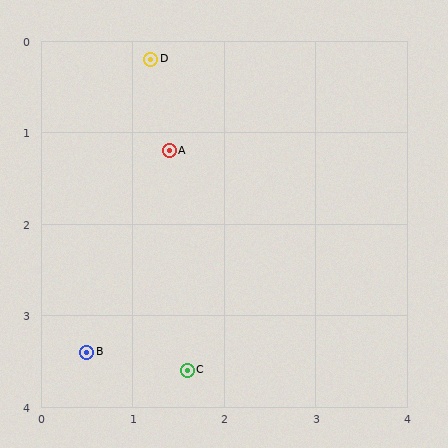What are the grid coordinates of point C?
Point C is at approximately (1.6, 3.6).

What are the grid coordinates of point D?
Point D is at approximately (1.2, 0.2).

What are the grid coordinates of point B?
Point B is at approximately (0.5, 3.4).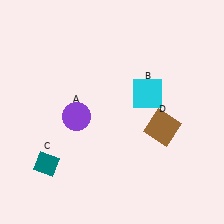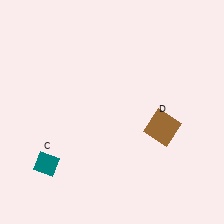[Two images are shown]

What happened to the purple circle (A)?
The purple circle (A) was removed in Image 2. It was in the bottom-left area of Image 1.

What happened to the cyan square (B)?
The cyan square (B) was removed in Image 2. It was in the top-right area of Image 1.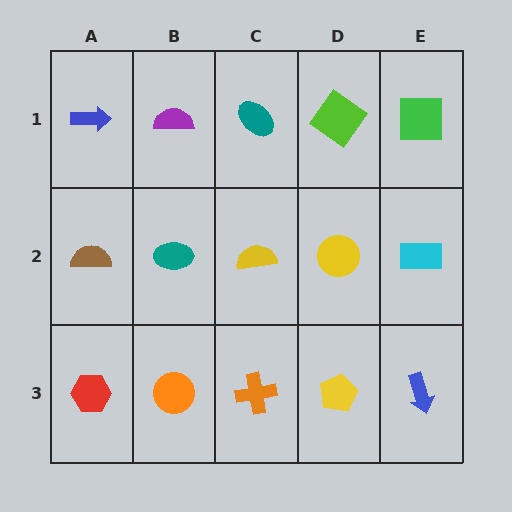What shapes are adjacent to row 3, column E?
A cyan rectangle (row 2, column E), a yellow pentagon (row 3, column D).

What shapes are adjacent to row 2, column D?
A lime diamond (row 1, column D), a yellow pentagon (row 3, column D), a yellow semicircle (row 2, column C), a cyan rectangle (row 2, column E).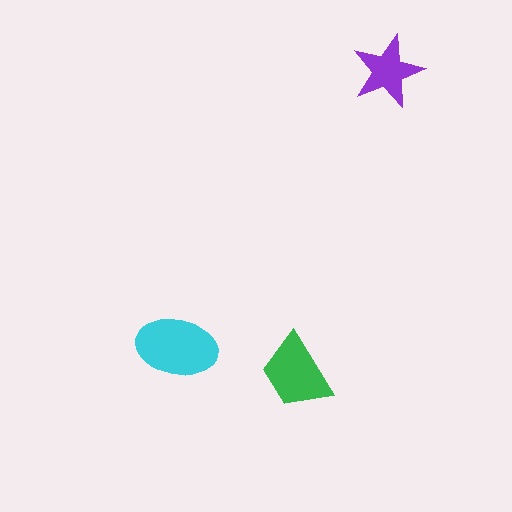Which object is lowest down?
The green trapezoid is bottommost.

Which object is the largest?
The cyan ellipse.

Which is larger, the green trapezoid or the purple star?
The green trapezoid.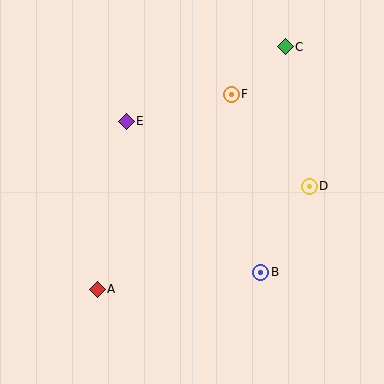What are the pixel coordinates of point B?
Point B is at (261, 272).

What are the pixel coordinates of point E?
Point E is at (126, 121).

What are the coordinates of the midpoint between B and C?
The midpoint between B and C is at (273, 160).